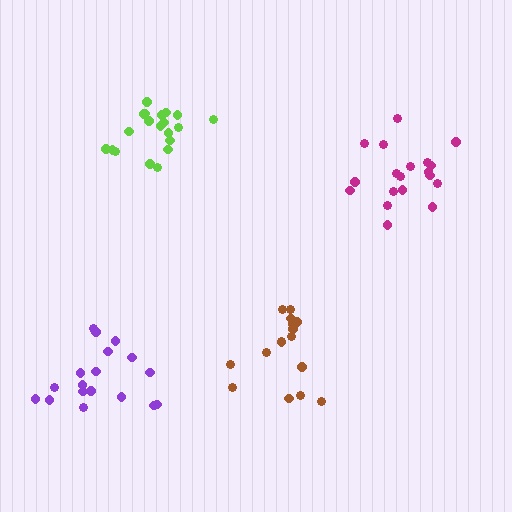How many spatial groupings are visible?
There are 4 spatial groupings.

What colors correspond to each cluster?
The clusters are colored: brown, purple, lime, magenta.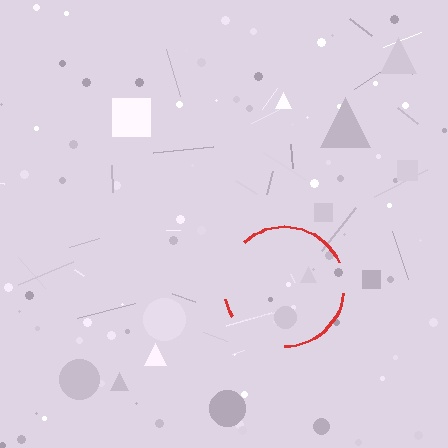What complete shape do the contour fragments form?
The contour fragments form a circle.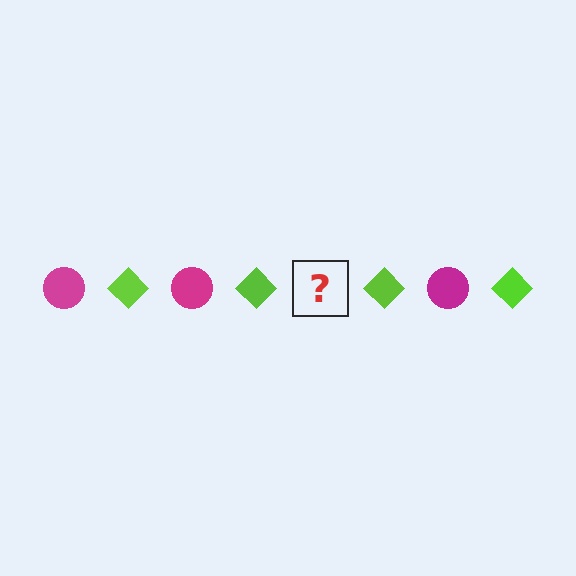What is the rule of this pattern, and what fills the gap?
The rule is that the pattern alternates between magenta circle and lime diamond. The gap should be filled with a magenta circle.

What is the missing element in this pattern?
The missing element is a magenta circle.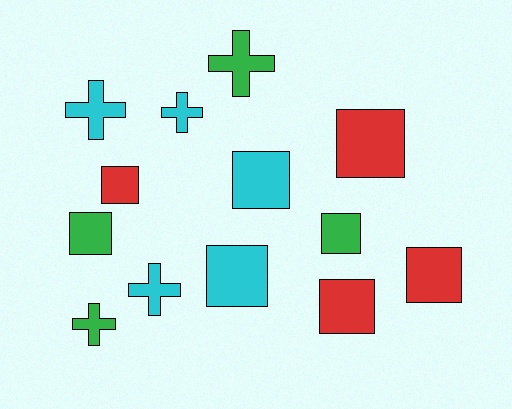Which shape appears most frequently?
Square, with 8 objects.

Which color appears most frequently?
Cyan, with 5 objects.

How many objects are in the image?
There are 13 objects.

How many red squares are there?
There are 4 red squares.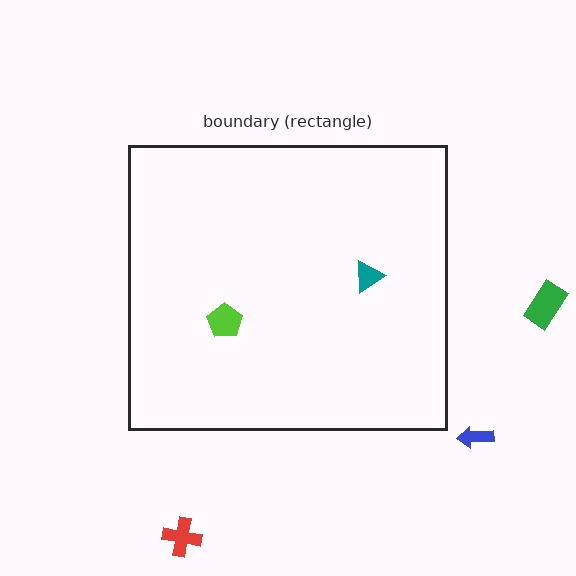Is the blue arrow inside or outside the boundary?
Outside.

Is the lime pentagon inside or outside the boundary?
Inside.